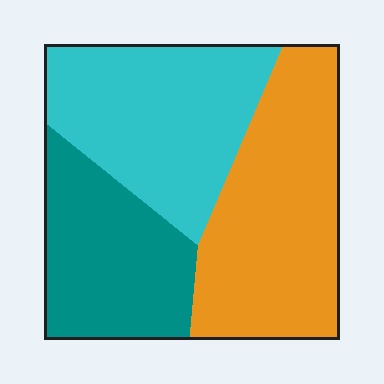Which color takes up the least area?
Teal, at roughly 25%.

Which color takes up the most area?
Orange, at roughly 40%.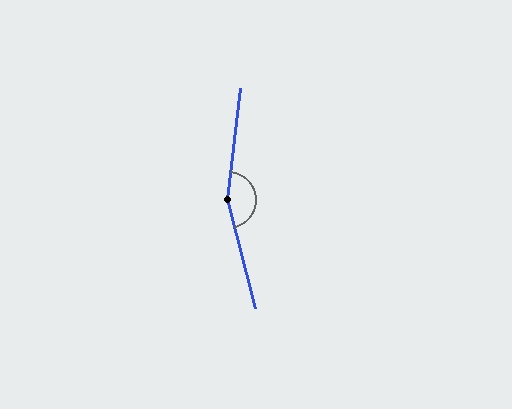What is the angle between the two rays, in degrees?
Approximately 159 degrees.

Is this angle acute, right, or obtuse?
It is obtuse.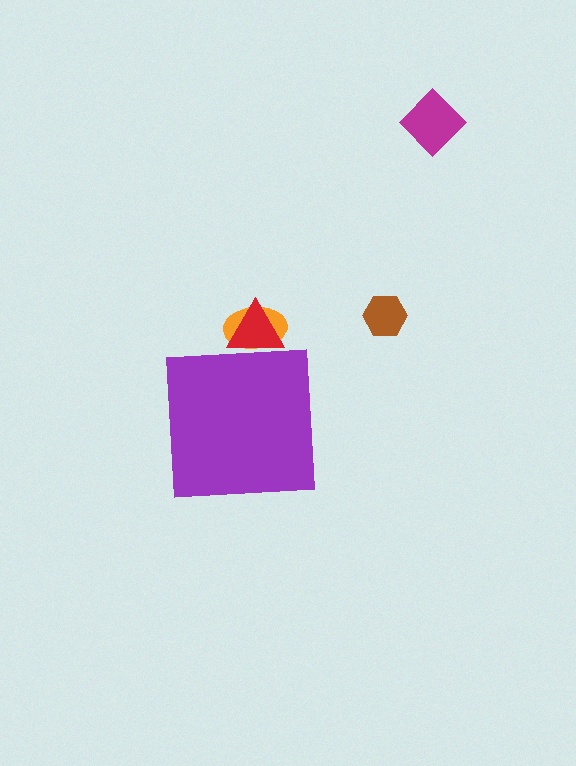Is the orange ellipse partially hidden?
Yes, the orange ellipse is partially hidden behind the purple square.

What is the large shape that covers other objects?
A purple square.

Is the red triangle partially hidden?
Yes, the red triangle is partially hidden behind the purple square.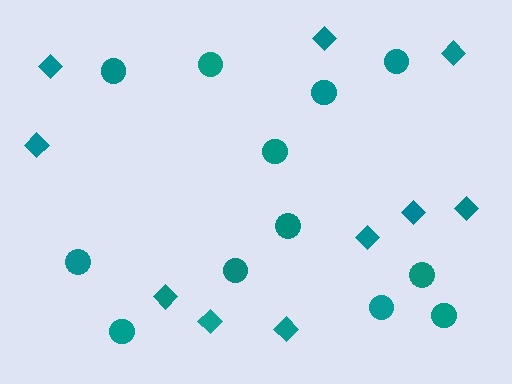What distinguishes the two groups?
There are 2 groups: one group of circles (12) and one group of diamonds (10).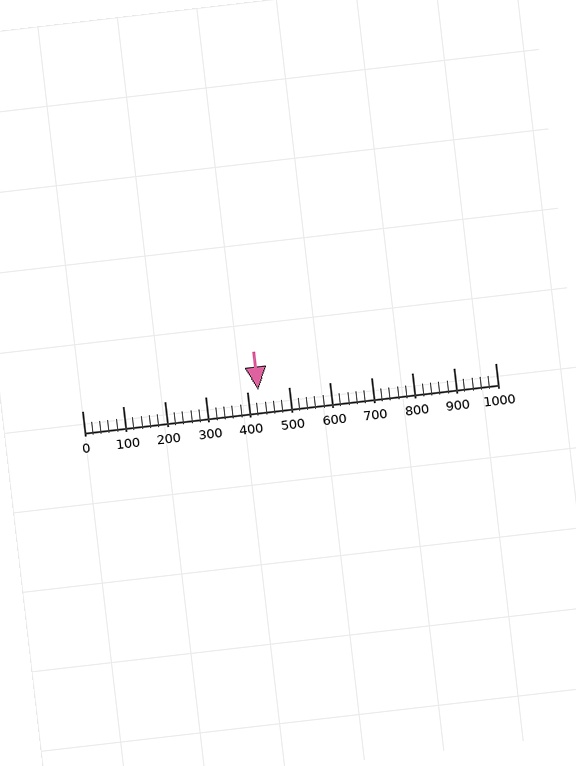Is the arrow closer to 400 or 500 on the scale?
The arrow is closer to 400.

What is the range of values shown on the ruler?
The ruler shows values from 0 to 1000.